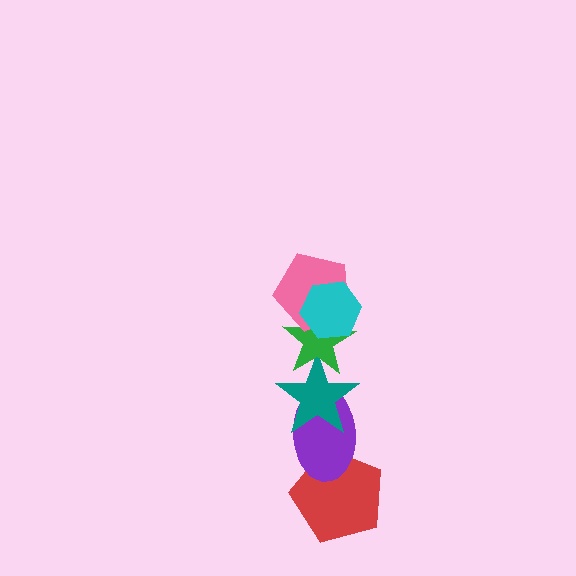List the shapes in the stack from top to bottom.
From top to bottom: the cyan hexagon, the pink pentagon, the green star, the teal star, the purple ellipse, the red pentagon.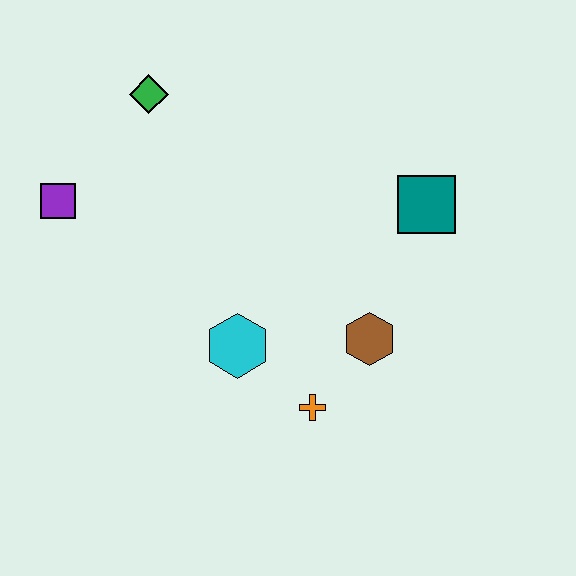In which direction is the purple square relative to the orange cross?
The purple square is to the left of the orange cross.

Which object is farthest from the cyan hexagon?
The green diamond is farthest from the cyan hexagon.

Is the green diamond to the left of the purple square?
No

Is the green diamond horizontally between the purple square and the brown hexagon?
Yes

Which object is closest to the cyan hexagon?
The orange cross is closest to the cyan hexagon.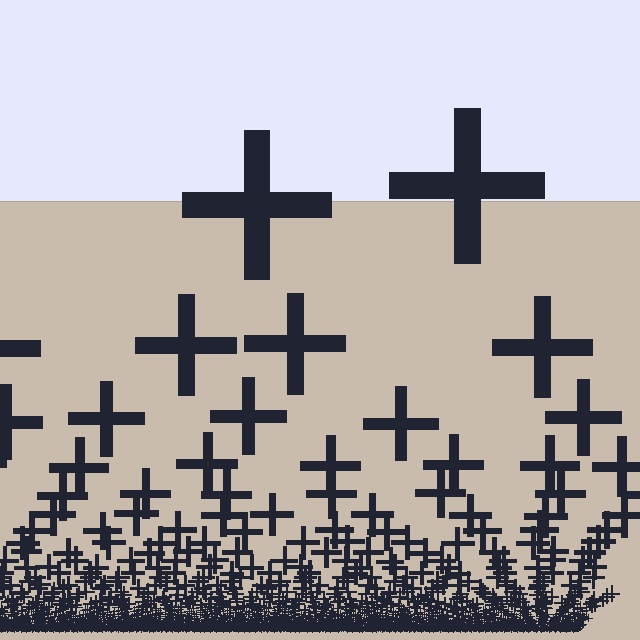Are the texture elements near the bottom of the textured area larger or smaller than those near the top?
Smaller. The gradient is inverted — elements near the bottom are smaller and denser.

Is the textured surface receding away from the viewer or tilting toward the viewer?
The surface appears to tilt toward the viewer. Texture elements get larger and sparser toward the top.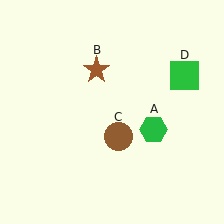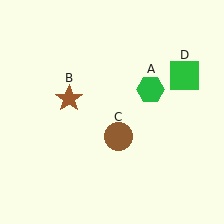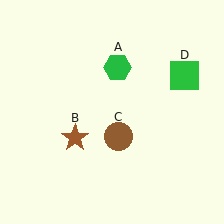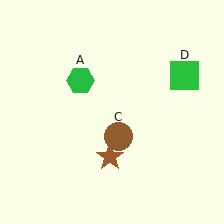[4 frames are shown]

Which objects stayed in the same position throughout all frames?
Brown circle (object C) and green square (object D) remained stationary.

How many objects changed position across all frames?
2 objects changed position: green hexagon (object A), brown star (object B).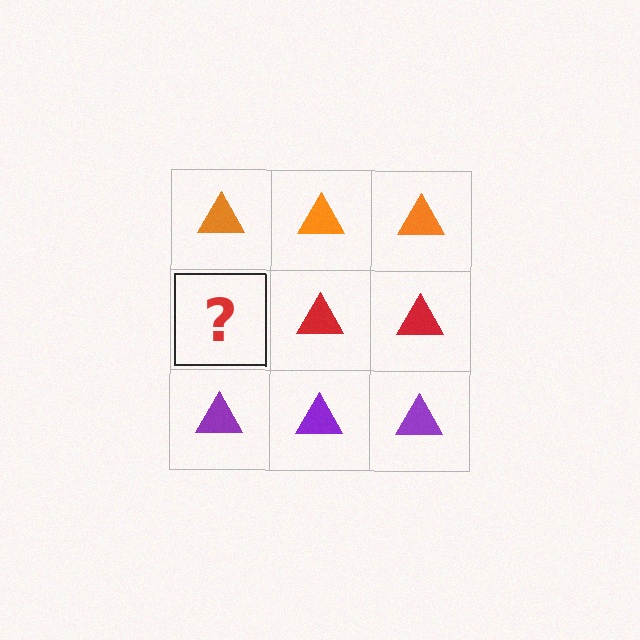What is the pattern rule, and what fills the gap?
The rule is that each row has a consistent color. The gap should be filled with a red triangle.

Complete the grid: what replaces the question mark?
The question mark should be replaced with a red triangle.